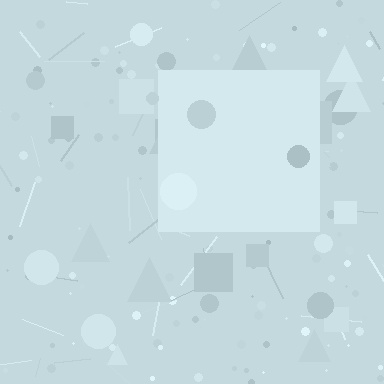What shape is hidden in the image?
A square is hidden in the image.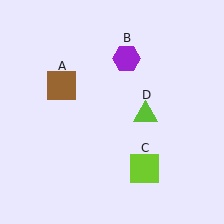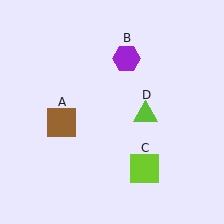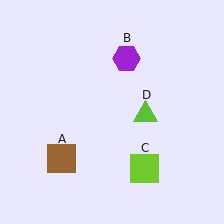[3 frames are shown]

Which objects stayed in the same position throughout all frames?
Purple hexagon (object B) and lime square (object C) and lime triangle (object D) remained stationary.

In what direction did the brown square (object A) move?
The brown square (object A) moved down.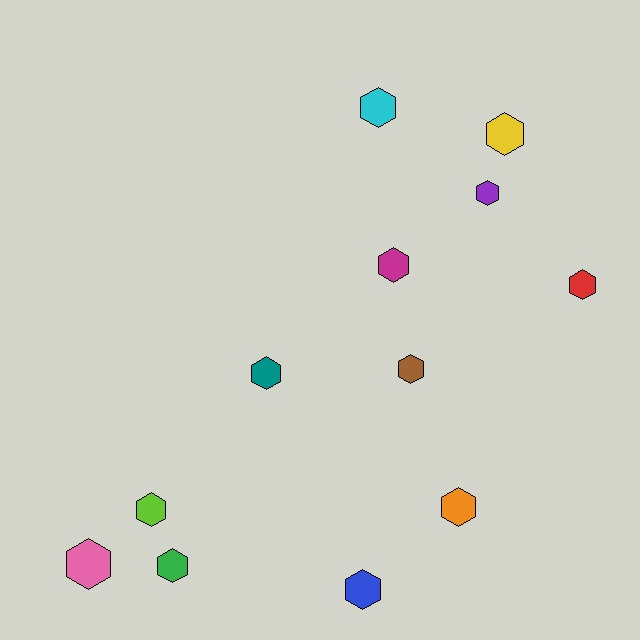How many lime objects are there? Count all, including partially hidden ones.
There is 1 lime object.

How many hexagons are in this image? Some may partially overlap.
There are 12 hexagons.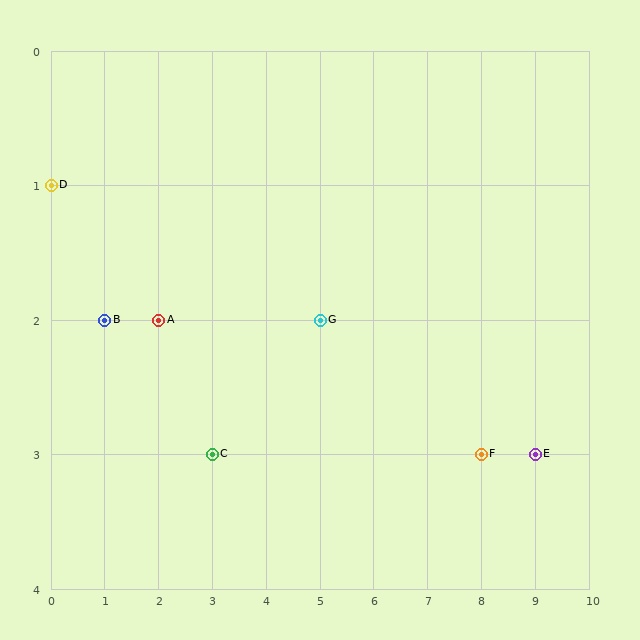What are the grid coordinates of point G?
Point G is at grid coordinates (5, 2).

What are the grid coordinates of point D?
Point D is at grid coordinates (0, 1).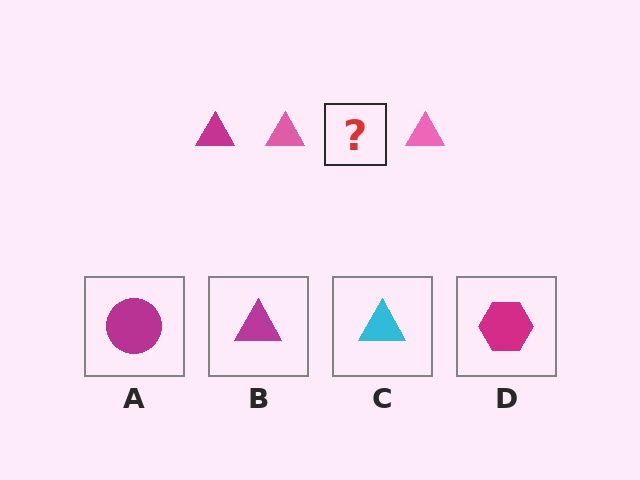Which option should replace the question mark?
Option B.